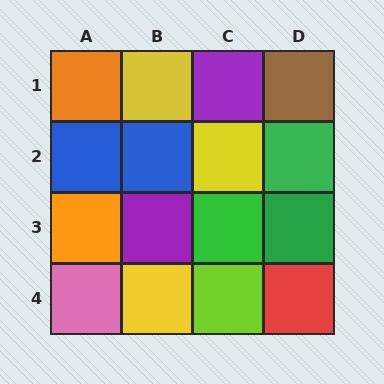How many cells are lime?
1 cell is lime.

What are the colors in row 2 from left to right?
Blue, blue, yellow, green.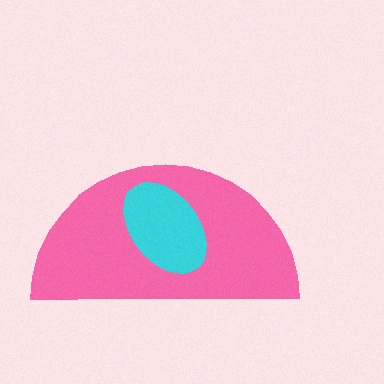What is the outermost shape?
The pink semicircle.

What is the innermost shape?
The cyan ellipse.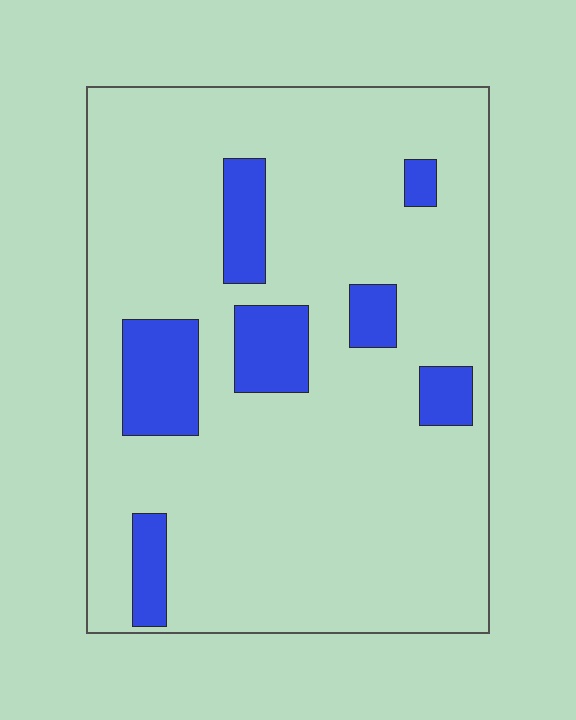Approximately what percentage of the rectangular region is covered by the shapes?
Approximately 15%.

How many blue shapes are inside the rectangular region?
7.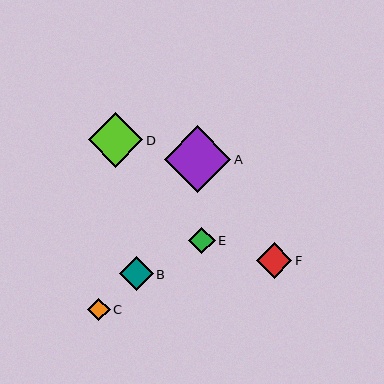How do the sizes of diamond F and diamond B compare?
Diamond F and diamond B are approximately the same size.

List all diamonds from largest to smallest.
From largest to smallest: A, D, F, B, E, C.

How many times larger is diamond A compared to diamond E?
Diamond A is approximately 2.5 times the size of diamond E.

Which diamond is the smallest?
Diamond C is the smallest with a size of approximately 22 pixels.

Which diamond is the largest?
Diamond A is the largest with a size of approximately 66 pixels.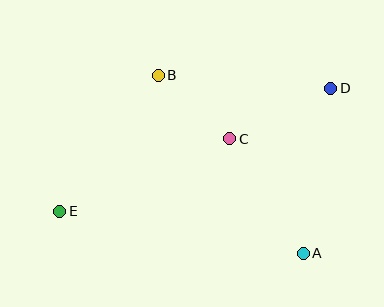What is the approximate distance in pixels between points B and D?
The distance between B and D is approximately 173 pixels.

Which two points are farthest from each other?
Points D and E are farthest from each other.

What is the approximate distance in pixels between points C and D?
The distance between C and D is approximately 113 pixels.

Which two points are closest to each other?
Points B and C are closest to each other.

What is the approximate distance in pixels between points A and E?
The distance between A and E is approximately 247 pixels.